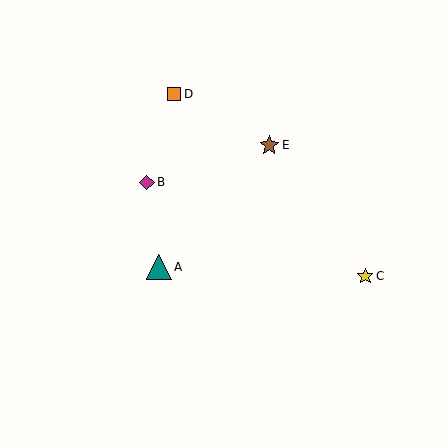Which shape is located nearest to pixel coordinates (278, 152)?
The brown star (labeled E) at (269, 145) is nearest to that location.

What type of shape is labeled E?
Shape E is a brown star.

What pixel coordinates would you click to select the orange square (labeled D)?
Click at (174, 94) to select the orange square D.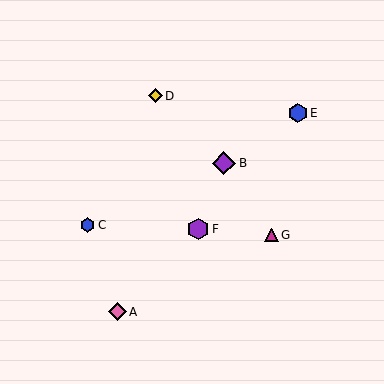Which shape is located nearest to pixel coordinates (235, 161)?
The purple diamond (labeled B) at (224, 163) is nearest to that location.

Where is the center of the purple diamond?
The center of the purple diamond is at (224, 163).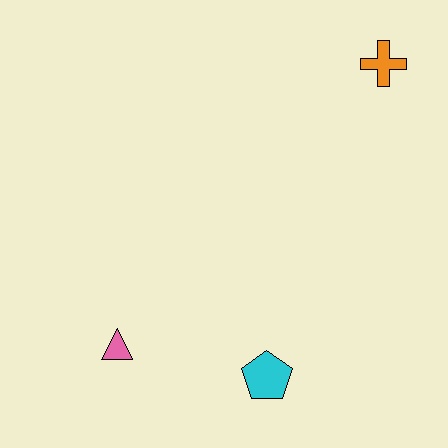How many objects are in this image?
There are 3 objects.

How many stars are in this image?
There are no stars.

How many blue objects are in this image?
There are no blue objects.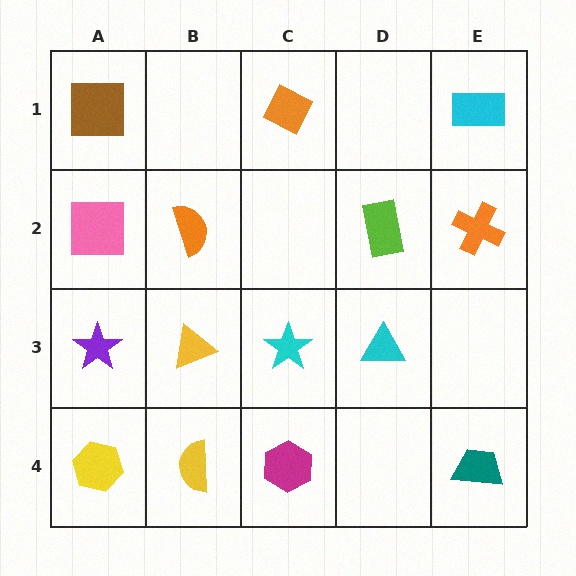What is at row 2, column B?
An orange semicircle.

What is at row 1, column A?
A brown square.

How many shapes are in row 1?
3 shapes.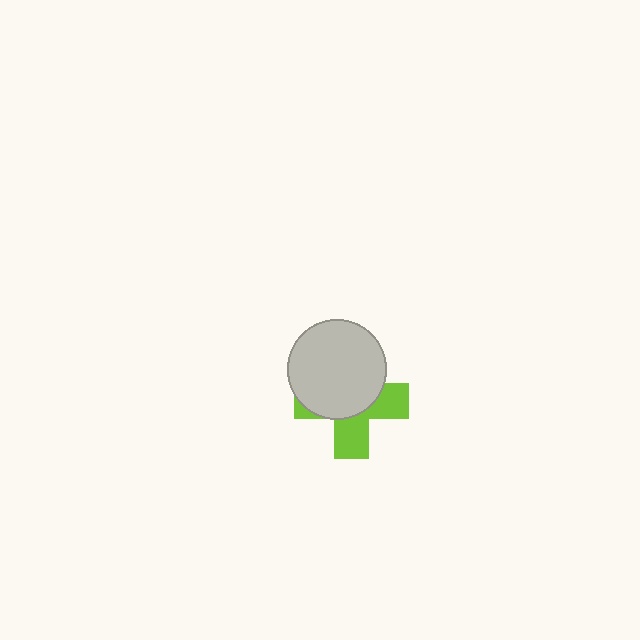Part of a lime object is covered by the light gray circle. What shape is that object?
It is a cross.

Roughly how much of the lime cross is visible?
A small part of it is visible (roughly 43%).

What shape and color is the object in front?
The object in front is a light gray circle.